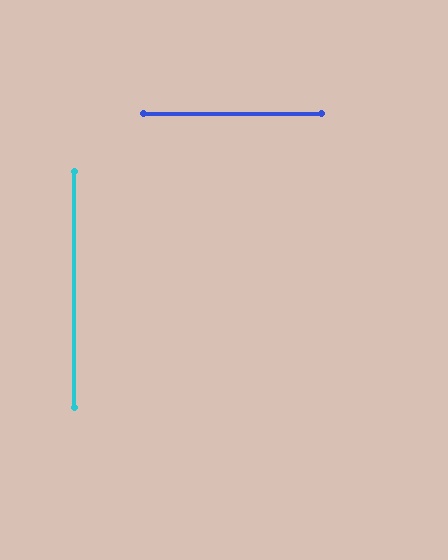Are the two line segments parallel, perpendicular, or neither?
Perpendicular — they meet at approximately 90°.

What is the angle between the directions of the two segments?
Approximately 90 degrees.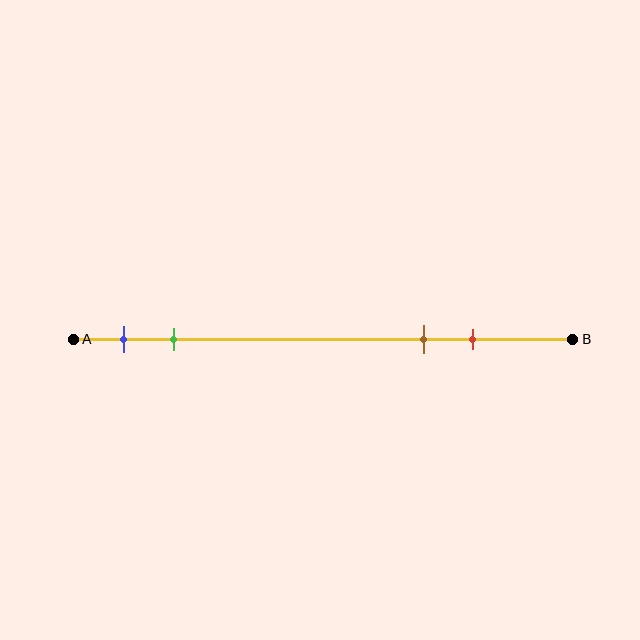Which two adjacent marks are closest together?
The blue and green marks are the closest adjacent pair.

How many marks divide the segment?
There are 4 marks dividing the segment.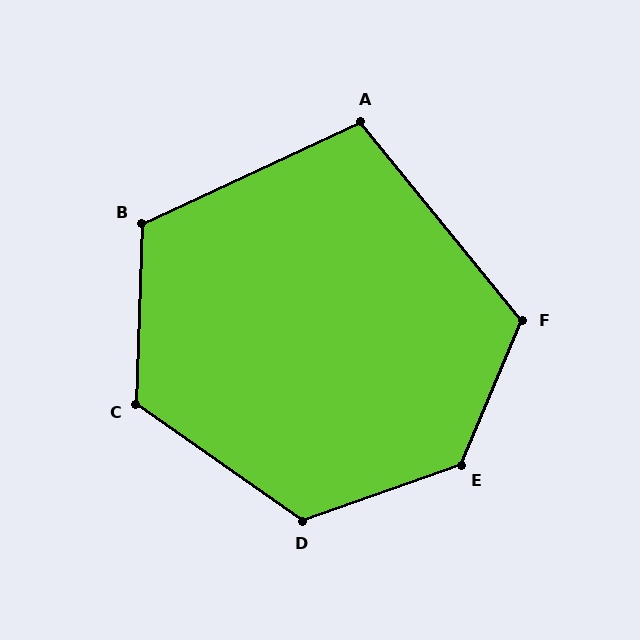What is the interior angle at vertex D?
Approximately 125 degrees (obtuse).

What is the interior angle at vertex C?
Approximately 123 degrees (obtuse).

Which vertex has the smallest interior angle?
A, at approximately 104 degrees.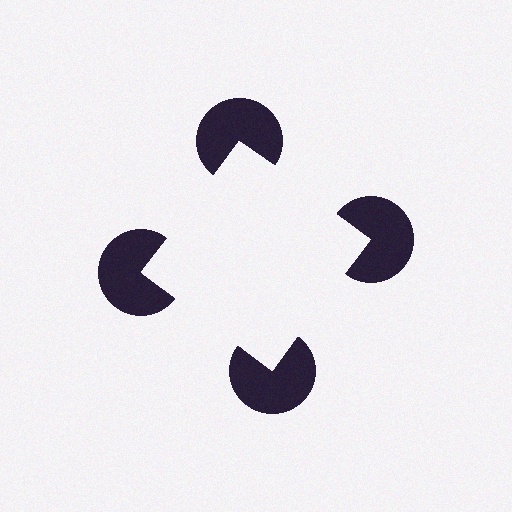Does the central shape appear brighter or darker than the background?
It typically appears slightly brighter than the background, even though no actual brightness change is drawn.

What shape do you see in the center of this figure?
An illusory square — its edges are inferred from the aligned wedge cuts in the pac-man discs, not physically drawn.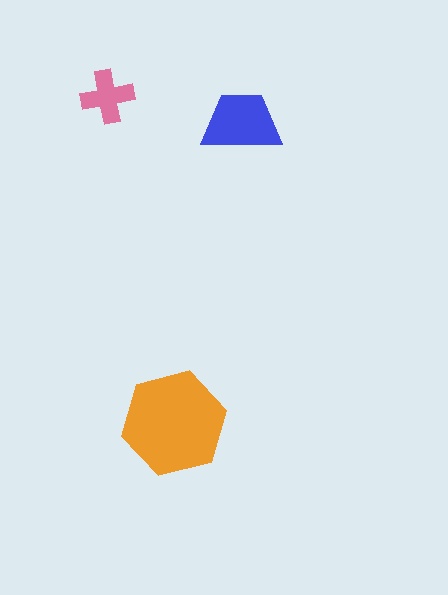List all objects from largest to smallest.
The orange hexagon, the blue trapezoid, the pink cross.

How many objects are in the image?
There are 3 objects in the image.